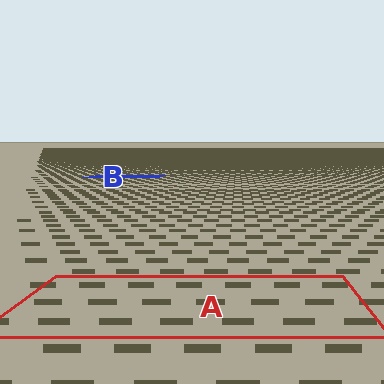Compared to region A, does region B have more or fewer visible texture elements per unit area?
Region B has more texture elements per unit area — they are packed more densely because it is farther away.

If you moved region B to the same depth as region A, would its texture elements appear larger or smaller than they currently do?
They would appear larger. At a closer depth, the same texture elements are projected at a bigger on-screen size.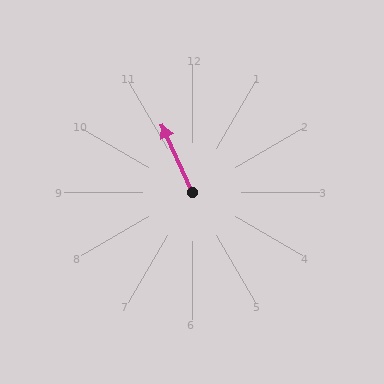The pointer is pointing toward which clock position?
Roughly 11 o'clock.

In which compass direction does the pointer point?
Northwest.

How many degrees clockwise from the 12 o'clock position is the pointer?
Approximately 336 degrees.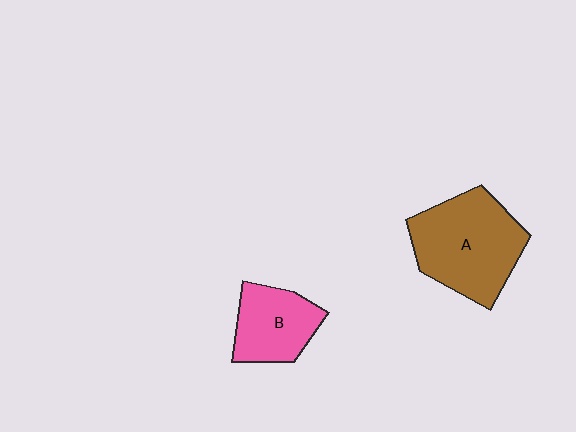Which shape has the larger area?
Shape A (brown).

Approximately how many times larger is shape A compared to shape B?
Approximately 1.7 times.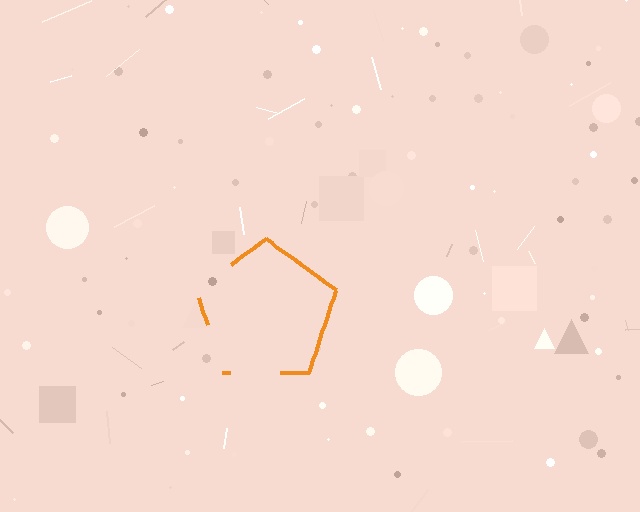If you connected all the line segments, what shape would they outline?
They would outline a pentagon.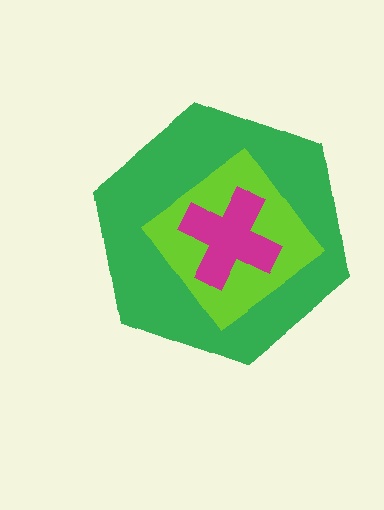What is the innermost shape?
The magenta cross.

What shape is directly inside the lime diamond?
The magenta cross.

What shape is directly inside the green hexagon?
The lime diamond.